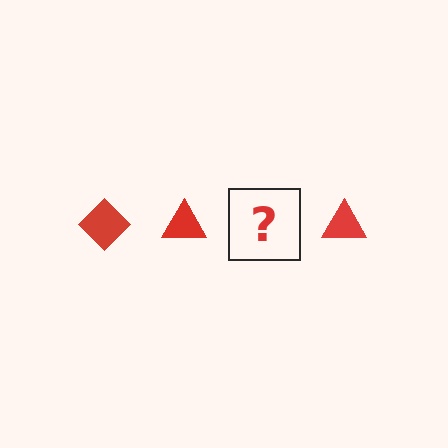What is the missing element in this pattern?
The missing element is a red diamond.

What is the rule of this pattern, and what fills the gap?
The rule is that the pattern cycles through diamond, triangle shapes in red. The gap should be filled with a red diamond.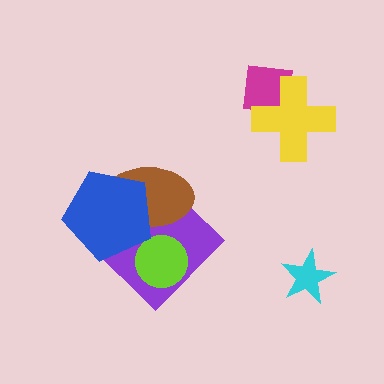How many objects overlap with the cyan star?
0 objects overlap with the cyan star.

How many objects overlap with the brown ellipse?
2 objects overlap with the brown ellipse.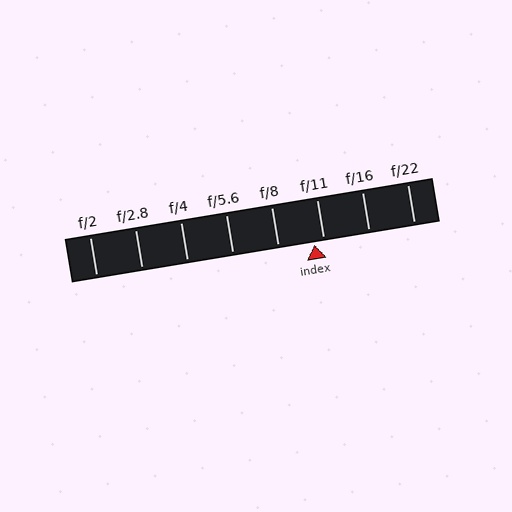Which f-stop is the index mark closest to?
The index mark is closest to f/11.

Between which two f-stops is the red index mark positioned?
The index mark is between f/8 and f/11.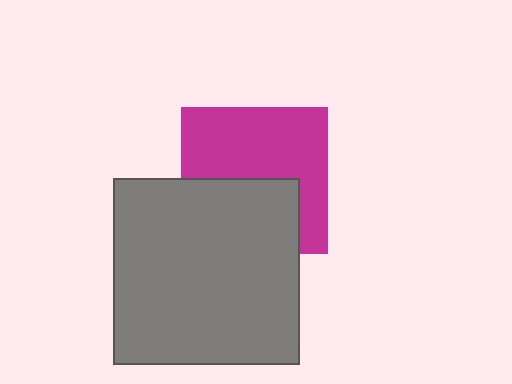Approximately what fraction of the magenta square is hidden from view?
Roughly 42% of the magenta square is hidden behind the gray square.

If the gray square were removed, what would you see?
You would see the complete magenta square.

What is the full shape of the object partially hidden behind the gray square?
The partially hidden object is a magenta square.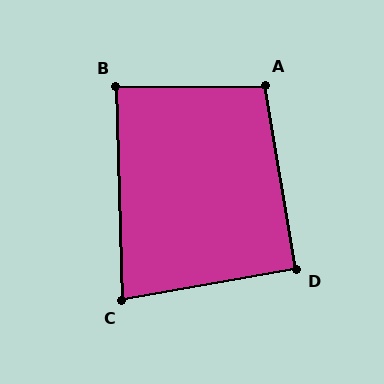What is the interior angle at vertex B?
Approximately 89 degrees (approximately right).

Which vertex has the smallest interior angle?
C, at approximately 81 degrees.